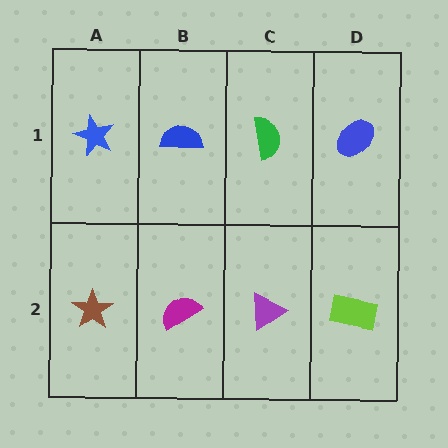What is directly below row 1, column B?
A magenta semicircle.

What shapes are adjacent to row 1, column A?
A brown star (row 2, column A), a blue semicircle (row 1, column B).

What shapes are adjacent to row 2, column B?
A blue semicircle (row 1, column B), a brown star (row 2, column A), a purple triangle (row 2, column C).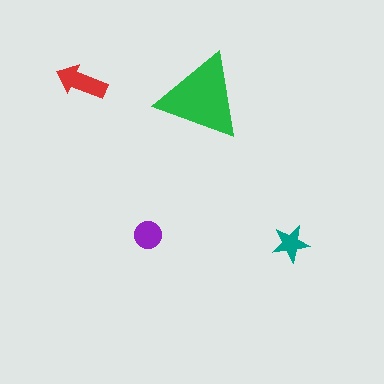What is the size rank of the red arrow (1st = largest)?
2nd.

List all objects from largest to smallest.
The green triangle, the red arrow, the purple circle, the teal star.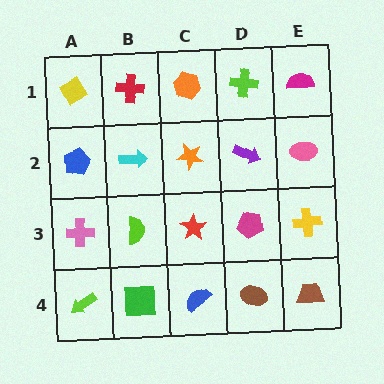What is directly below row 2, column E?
A yellow cross.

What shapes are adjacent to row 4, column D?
A magenta pentagon (row 3, column D), a blue semicircle (row 4, column C), a brown trapezoid (row 4, column E).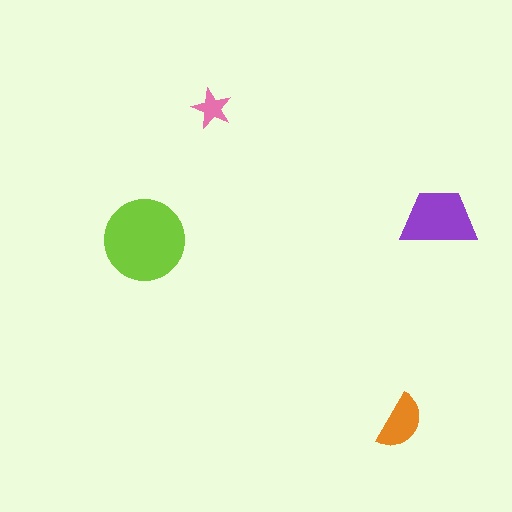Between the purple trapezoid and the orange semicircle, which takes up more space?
The purple trapezoid.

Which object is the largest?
The lime circle.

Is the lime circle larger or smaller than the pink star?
Larger.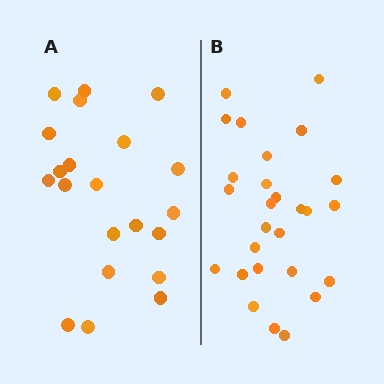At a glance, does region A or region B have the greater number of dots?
Region B (the right region) has more dots.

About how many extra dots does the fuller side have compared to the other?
Region B has about 6 more dots than region A.